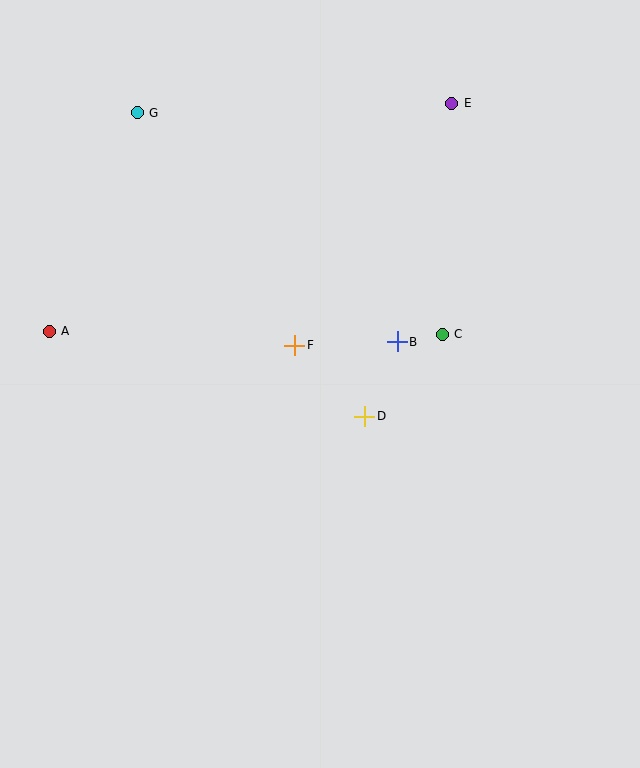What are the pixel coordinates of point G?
Point G is at (137, 113).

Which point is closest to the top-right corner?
Point E is closest to the top-right corner.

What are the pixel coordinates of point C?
Point C is at (442, 334).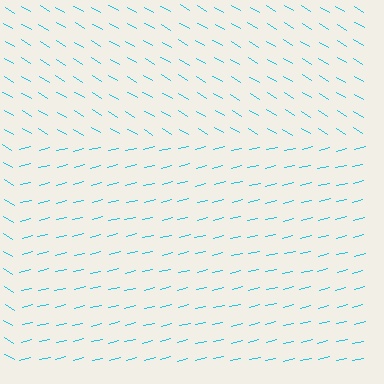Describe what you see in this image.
The image is filled with small cyan line segments. A rectangle region in the image has lines oriented differently from the surrounding lines, creating a visible texture boundary.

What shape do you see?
I see a rectangle.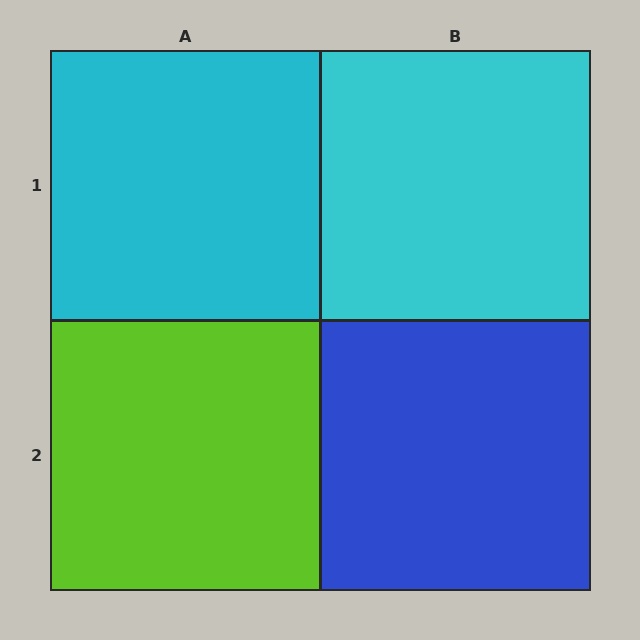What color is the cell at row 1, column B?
Cyan.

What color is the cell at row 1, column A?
Cyan.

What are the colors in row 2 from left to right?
Lime, blue.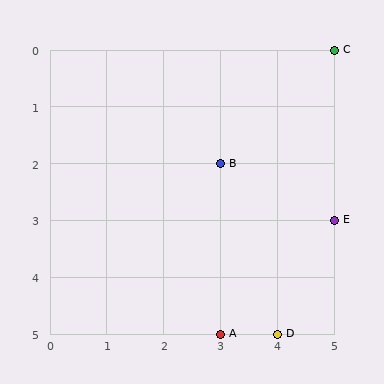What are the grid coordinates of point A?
Point A is at grid coordinates (3, 5).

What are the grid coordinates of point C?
Point C is at grid coordinates (5, 0).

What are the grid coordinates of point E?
Point E is at grid coordinates (5, 3).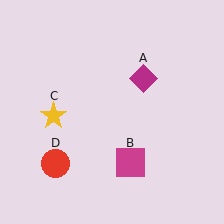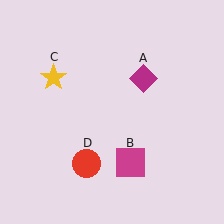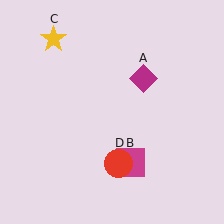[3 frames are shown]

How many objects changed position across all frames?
2 objects changed position: yellow star (object C), red circle (object D).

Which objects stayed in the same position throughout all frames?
Magenta diamond (object A) and magenta square (object B) remained stationary.